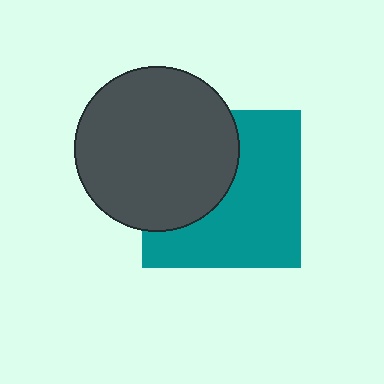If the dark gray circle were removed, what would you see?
You would see the complete teal square.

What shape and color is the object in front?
The object in front is a dark gray circle.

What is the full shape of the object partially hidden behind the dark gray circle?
The partially hidden object is a teal square.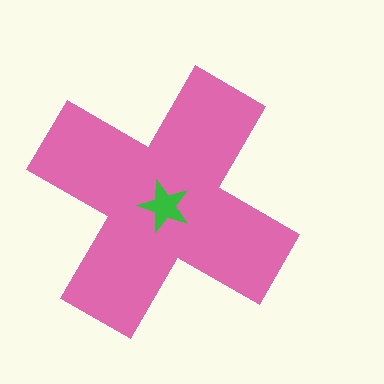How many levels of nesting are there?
2.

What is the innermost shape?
The green star.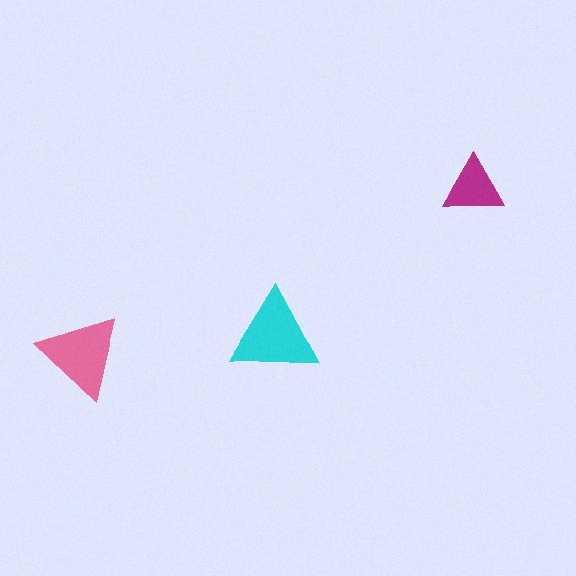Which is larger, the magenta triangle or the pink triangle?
The pink one.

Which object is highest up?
The magenta triangle is topmost.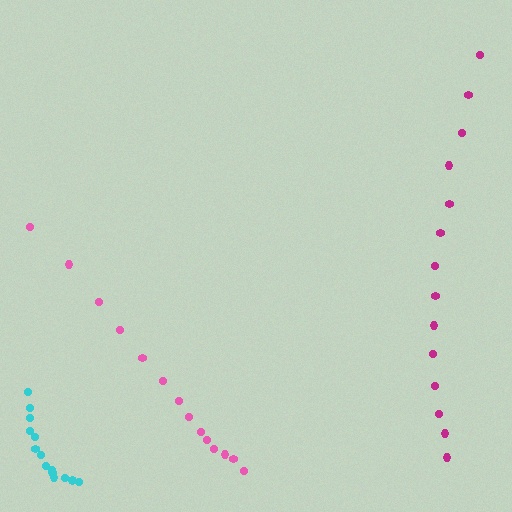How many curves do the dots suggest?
There are 3 distinct paths.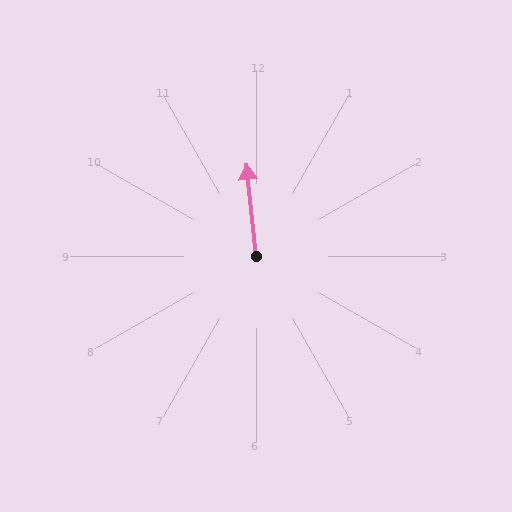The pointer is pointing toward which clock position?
Roughly 12 o'clock.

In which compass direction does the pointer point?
North.